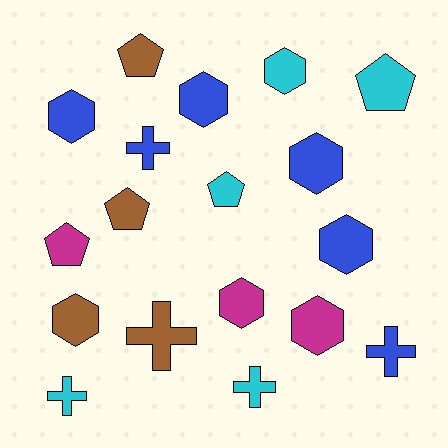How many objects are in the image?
There are 18 objects.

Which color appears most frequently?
Blue, with 6 objects.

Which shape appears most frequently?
Hexagon, with 8 objects.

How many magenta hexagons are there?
There are 2 magenta hexagons.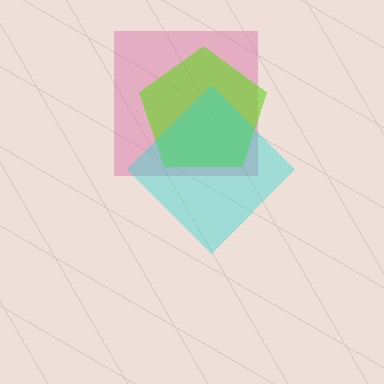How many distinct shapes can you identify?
There are 3 distinct shapes: a pink square, a lime pentagon, a cyan diamond.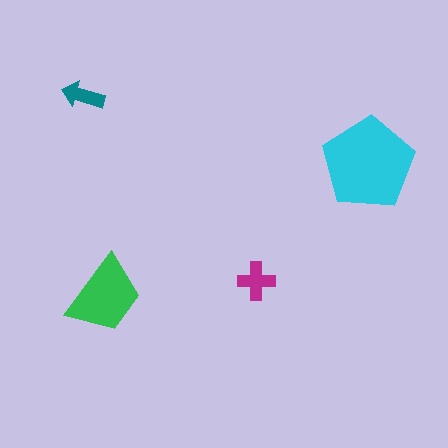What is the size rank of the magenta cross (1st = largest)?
3rd.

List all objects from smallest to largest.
The teal arrow, the magenta cross, the green trapezoid, the cyan pentagon.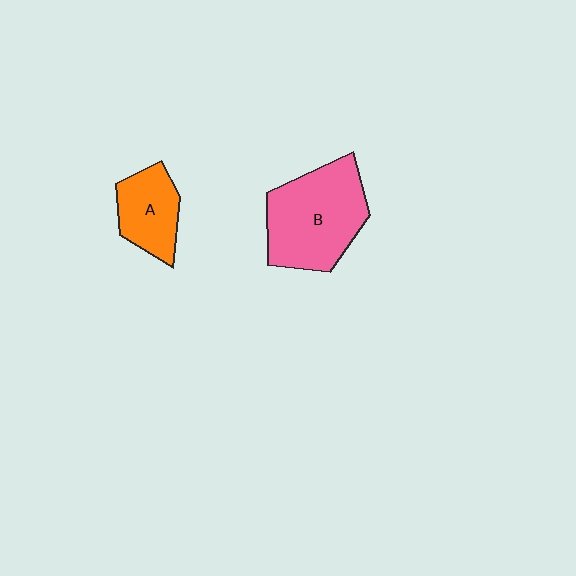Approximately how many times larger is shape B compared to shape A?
Approximately 1.8 times.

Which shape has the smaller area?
Shape A (orange).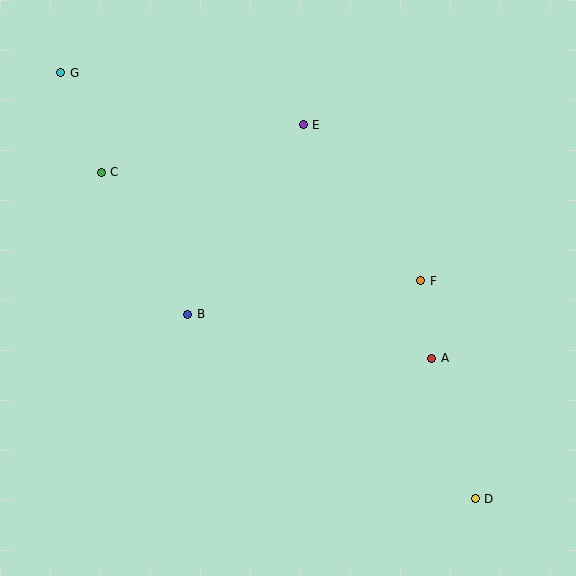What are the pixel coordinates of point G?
Point G is at (61, 73).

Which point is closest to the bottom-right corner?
Point D is closest to the bottom-right corner.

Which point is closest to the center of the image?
Point B at (188, 314) is closest to the center.